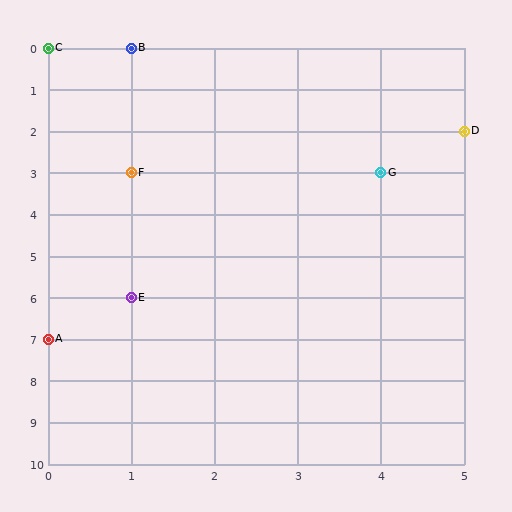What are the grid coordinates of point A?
Point A is at grid coordinates (0, 7).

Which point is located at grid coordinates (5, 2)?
Point D is at (5, 2).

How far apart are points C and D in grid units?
Points C and D are 5 columns and 2 rows apart (about 5.4 grid units diagonally).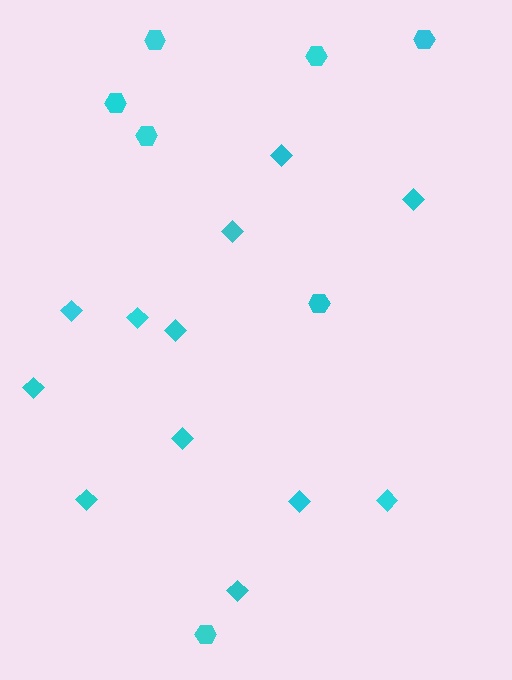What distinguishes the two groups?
There are 2 groups: one group of diamonds (12) and one group of hexagons (7).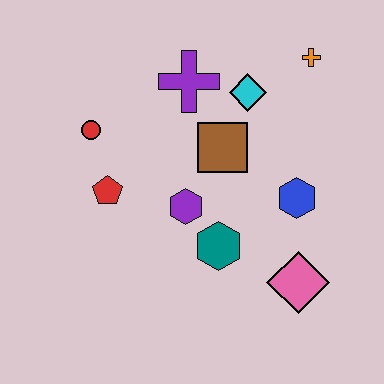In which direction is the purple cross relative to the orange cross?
The purple cross is to the left of the orange cross.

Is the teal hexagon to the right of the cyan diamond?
No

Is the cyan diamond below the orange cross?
Yes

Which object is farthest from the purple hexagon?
The orange cross is farthest from the purple hexagon.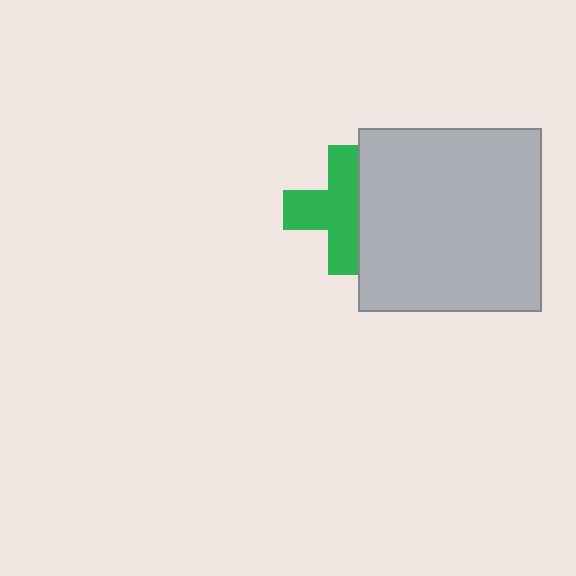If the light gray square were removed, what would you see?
You would see the complete green cross.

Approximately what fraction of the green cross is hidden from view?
Roughly 36% of the green cross is hidden behind the light gray square.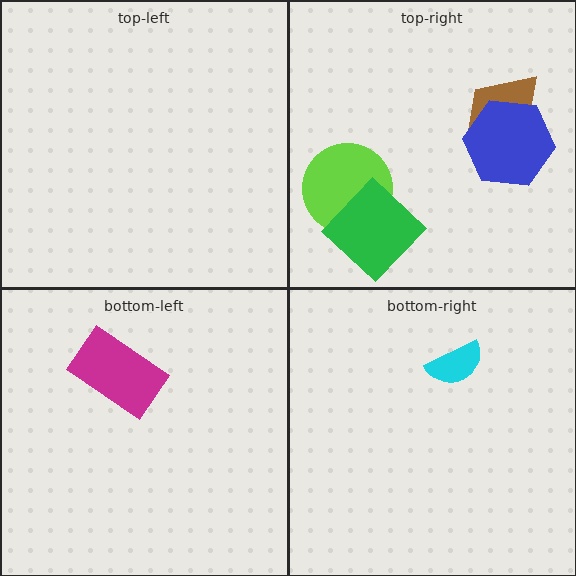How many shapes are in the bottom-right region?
1.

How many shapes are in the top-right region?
4.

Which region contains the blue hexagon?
The top-right region.